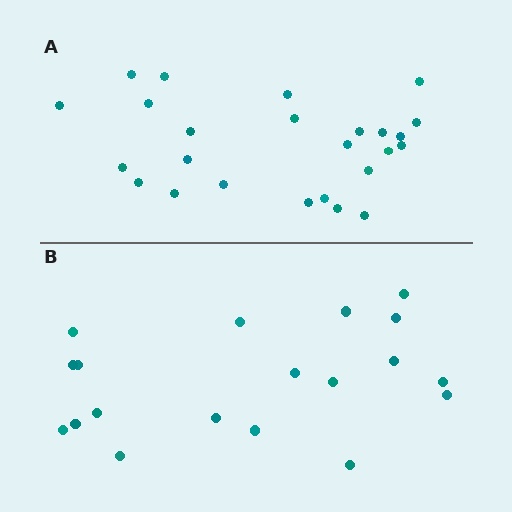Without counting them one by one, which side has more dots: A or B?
Region A (the top region) has more dots.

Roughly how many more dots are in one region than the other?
Region A has about 6 more dots than region B.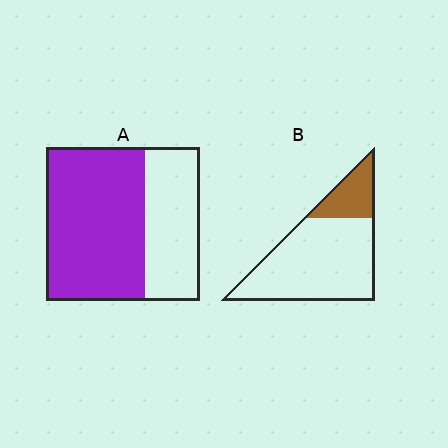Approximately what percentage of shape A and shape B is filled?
A is approximately 65% and B is approximately 20%.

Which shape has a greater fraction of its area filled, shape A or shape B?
Shape A.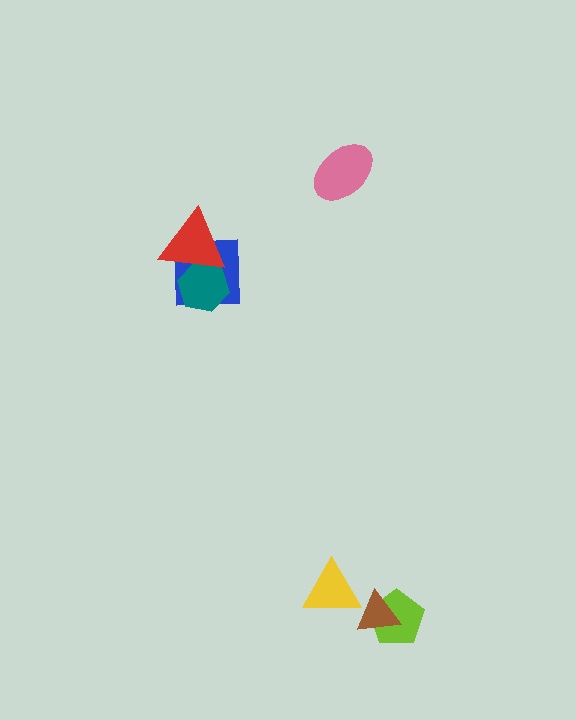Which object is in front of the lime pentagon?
The brown triangle is in front of the lime pentagon.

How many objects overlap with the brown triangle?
2 objects overlap with the brown triangle.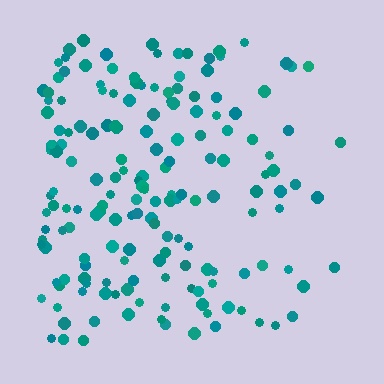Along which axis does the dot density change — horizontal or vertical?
Horizontal.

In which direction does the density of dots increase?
From right to left, with the left side densest.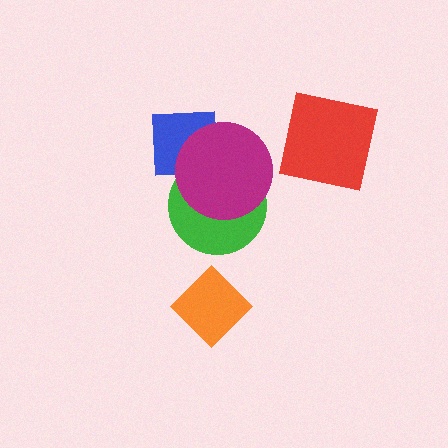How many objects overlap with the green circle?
2 objects overlap with the green circle.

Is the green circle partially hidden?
Yes, it is partially covered by another shape.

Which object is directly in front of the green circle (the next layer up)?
The blue square is directly in front of the green circle.